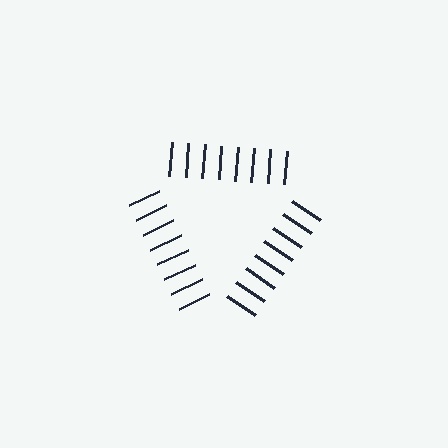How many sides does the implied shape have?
3 sides — the line-ends trace a triangle.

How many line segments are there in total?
24 — 8 along each of the 3 edges.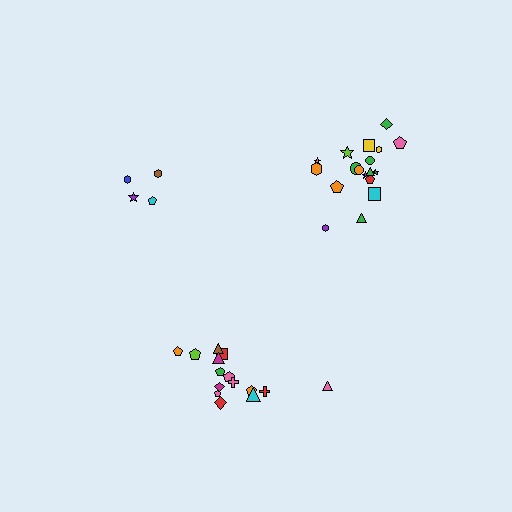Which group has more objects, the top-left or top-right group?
The top-right group.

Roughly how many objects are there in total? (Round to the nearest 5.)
Roughly 35 objects in total.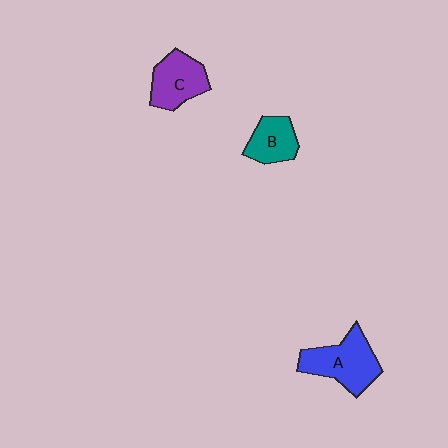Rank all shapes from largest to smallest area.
From largest to smallest: A (blue), C (purple), B (teal).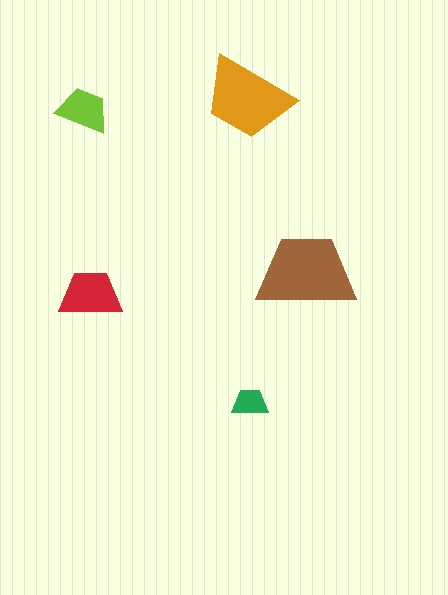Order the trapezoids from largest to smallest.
the brown one, the orange one, the red one, the lime one, the green one.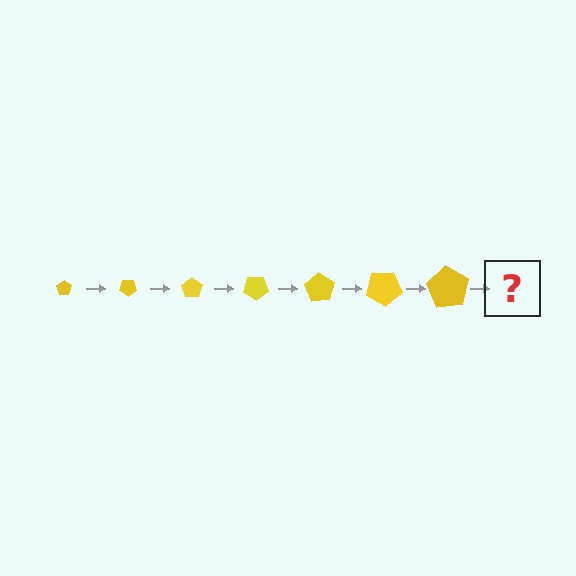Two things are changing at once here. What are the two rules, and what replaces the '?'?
The two rules are that the pentagon grows larger each step and it rotates 35 degrees each step. The '?' should be a pentagon, larger than the previous one and rotated 245 degrees from the start.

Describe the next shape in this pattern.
It should be a pentagon, larger than the previous one and rotated 245 degrees from the start.